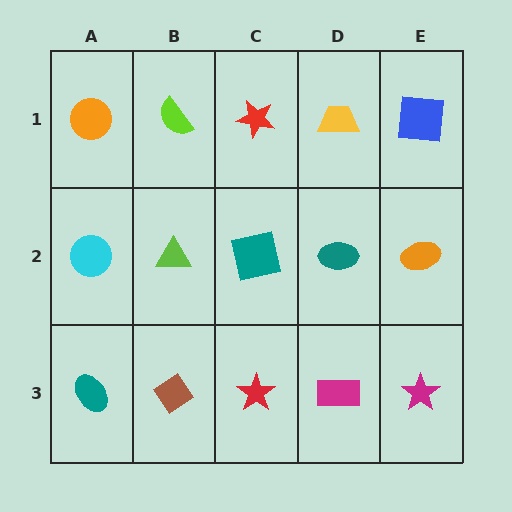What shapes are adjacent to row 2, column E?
A blue square (row 1, column E), a magenta star (row 3, column E), a teal ellipse (row 2, column D).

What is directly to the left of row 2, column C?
A lime triangle.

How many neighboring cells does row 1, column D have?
3.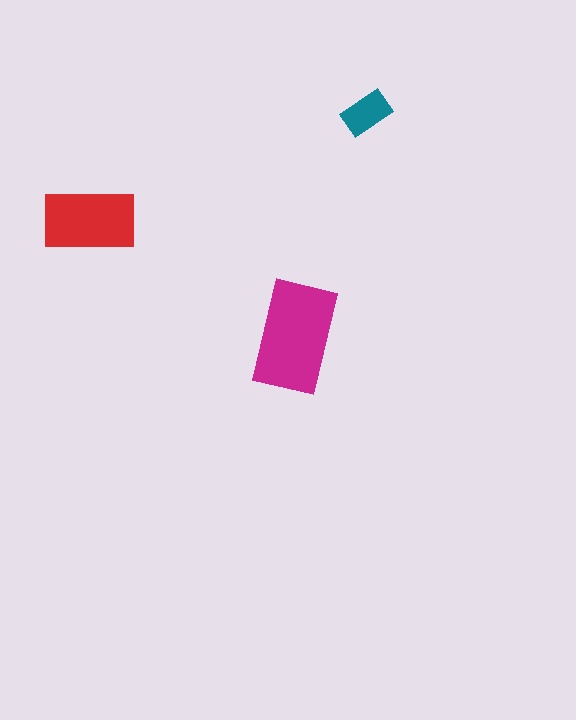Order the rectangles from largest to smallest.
the magenta one, the red one, the teal one.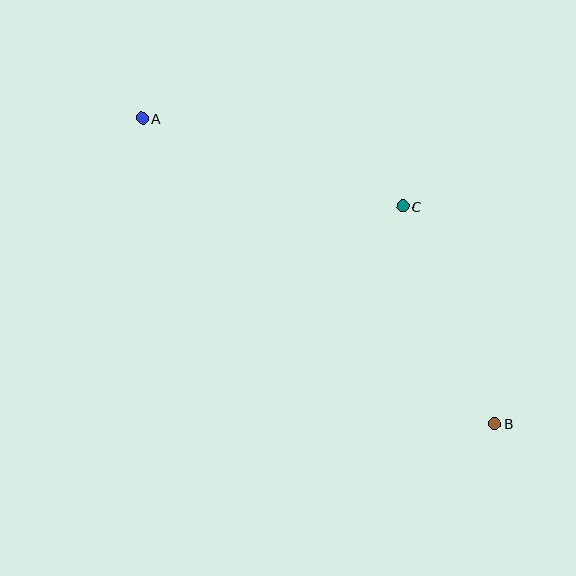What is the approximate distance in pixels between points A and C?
The distance between A and C is approximately 275 pixels.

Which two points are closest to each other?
Points B and C are closest to each other.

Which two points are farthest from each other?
Points A and B are farthest from each other.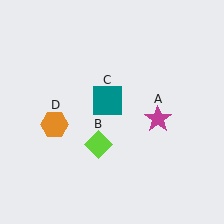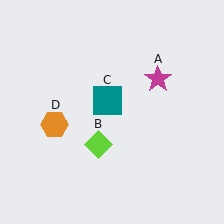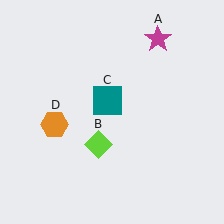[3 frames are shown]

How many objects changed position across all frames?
1 object changed position: magenta star (object A).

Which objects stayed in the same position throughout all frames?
Lime diamond (object B) and teal square (object C) and orange hexagon (object D) remained stationary.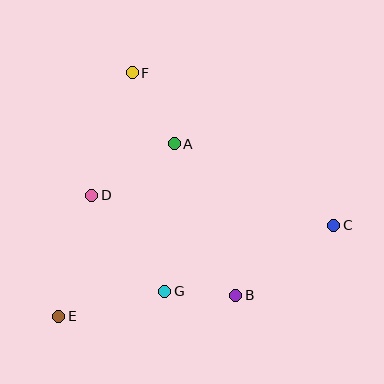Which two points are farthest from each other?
Points C and E are farthest from each other.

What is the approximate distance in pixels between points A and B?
The distance between A and B is approximately 163 pixels.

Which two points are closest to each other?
Points B and G are closest to each other.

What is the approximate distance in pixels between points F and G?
The distance between F and G is approximately 221 pixels.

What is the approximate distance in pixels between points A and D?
The distance between A and D is approximately 97 pixels.